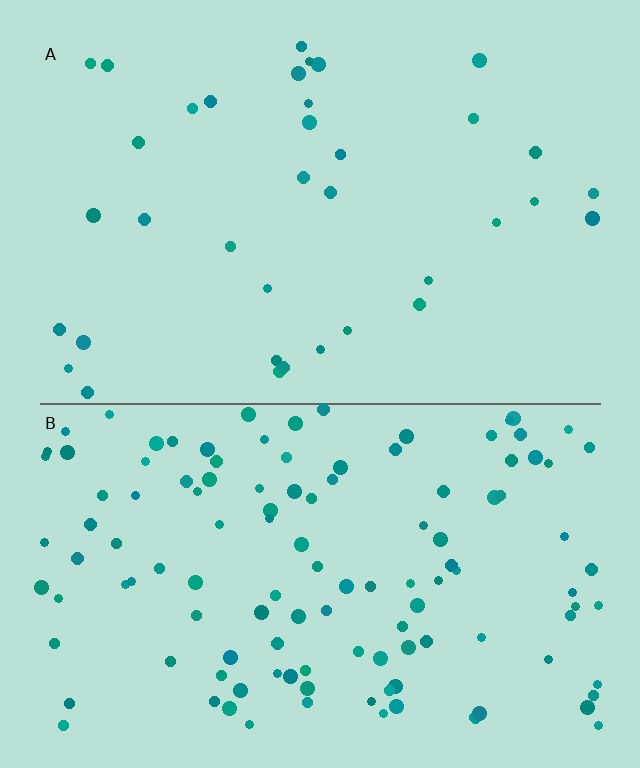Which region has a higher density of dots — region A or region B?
B (the bottom).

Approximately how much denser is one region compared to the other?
Approximately 3.4× — region B over region A.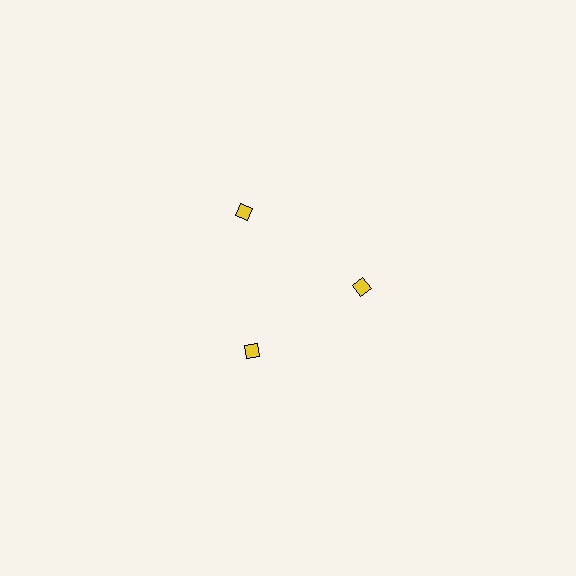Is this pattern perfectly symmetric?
No. The 3 yellow diamonds are arranged in a ring, but one element near the 11 o'clock position is pushed outward from the center, breaking the 3-fold rotational symmetry.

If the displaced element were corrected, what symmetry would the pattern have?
It would have 3-fold rotational symmetry — the pattern would map onto itself every 120 degrees.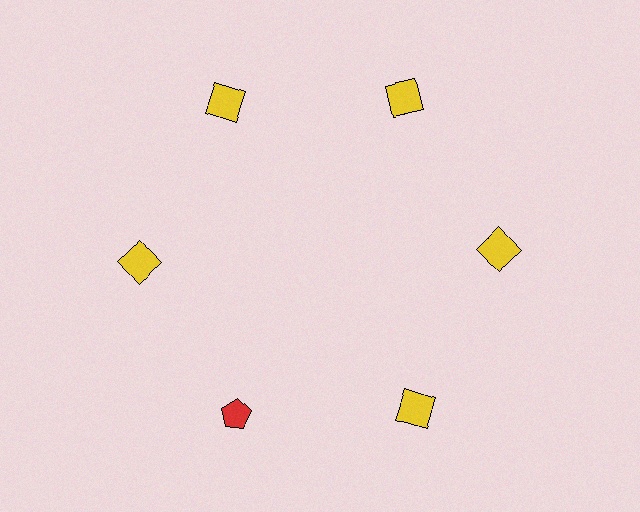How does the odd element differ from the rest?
It differs in both color (red instead of yellow) and shape (pentagon instead of square).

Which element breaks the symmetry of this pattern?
The red pentagon at roughly the 7 o'clock position breaks the symmetry. All other shapes are yellow squares.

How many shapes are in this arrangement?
There are 6 shapes arranged in a ring pattern.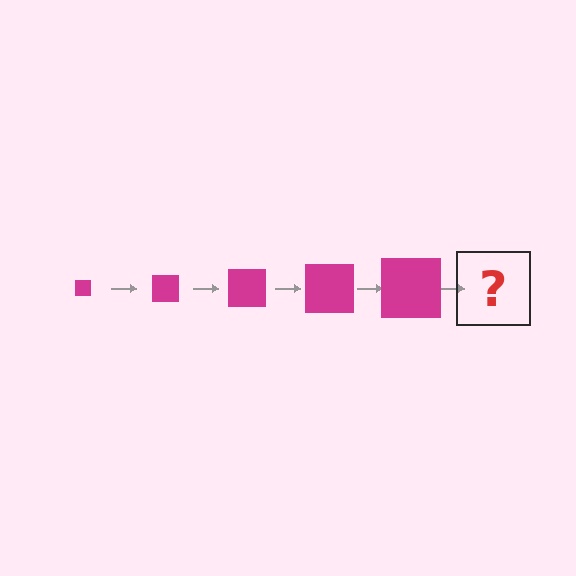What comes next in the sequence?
The next element should be a magenta square, larger than the previous one.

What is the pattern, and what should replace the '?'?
The pattern is that the square gets progressively larger each step. The '?' should be a magenta square, larger than the previous one.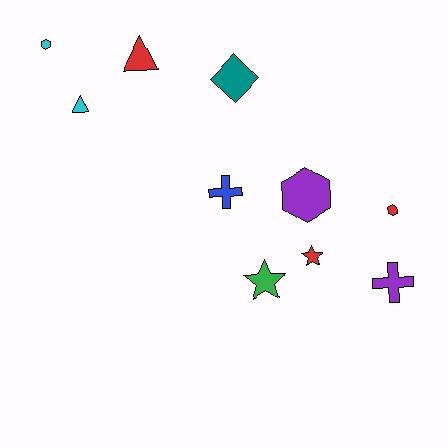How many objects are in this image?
There are 10 objects.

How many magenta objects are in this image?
There are no magenta objects.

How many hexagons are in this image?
There are 3 hexagons.